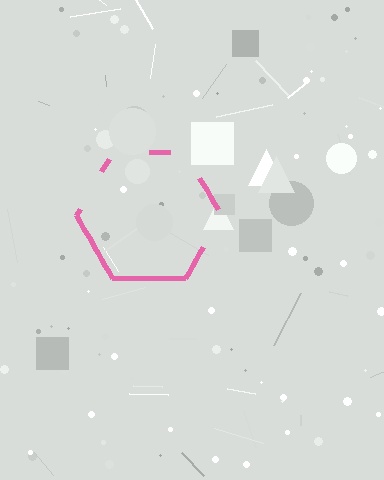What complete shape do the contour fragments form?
The contour fragments form a hexagon.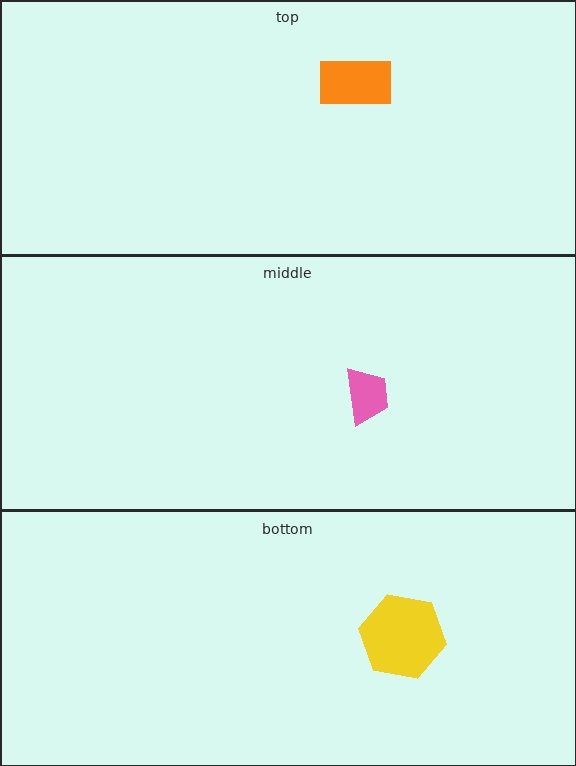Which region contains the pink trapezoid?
The middle region.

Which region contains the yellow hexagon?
The bottom region.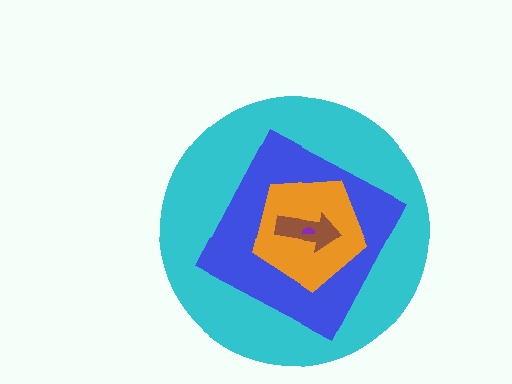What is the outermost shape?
The cyan circle.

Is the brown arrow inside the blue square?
Yes.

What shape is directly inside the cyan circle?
The blue square.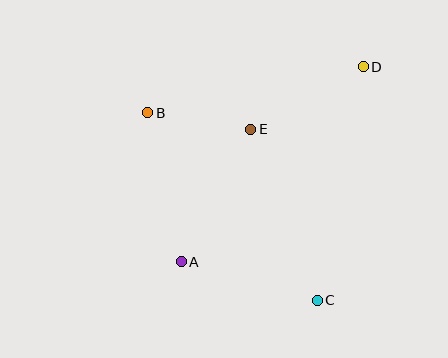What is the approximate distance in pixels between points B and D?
The distance between B and D is approximately 220 pixels.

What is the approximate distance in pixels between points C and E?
The distance between C and E is approximately 183 pixels.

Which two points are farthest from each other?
Points A and D are farthest from each other.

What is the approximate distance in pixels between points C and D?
The distance between C and D is approximately 238 pixels.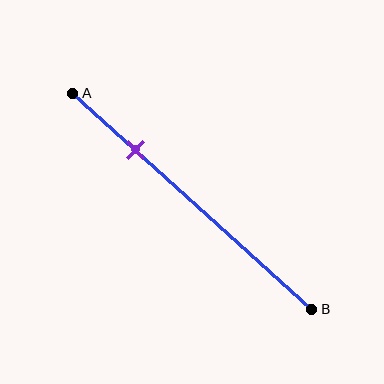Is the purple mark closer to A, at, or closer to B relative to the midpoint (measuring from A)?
The purple mark is closer to point A than the midpoint of segment AB.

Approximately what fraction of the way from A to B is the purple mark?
The purple mark is approximately 25% of the way from A to B.